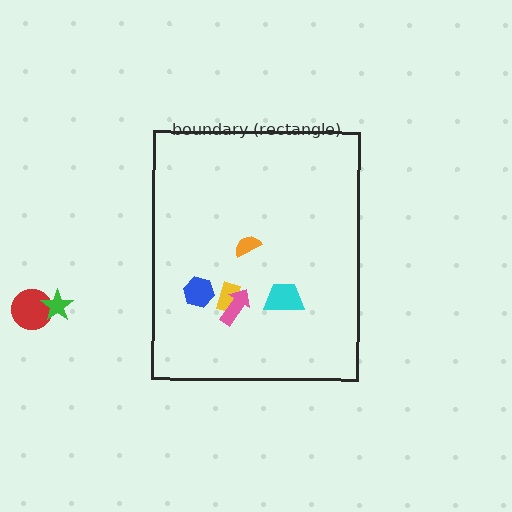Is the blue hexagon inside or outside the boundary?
Inside.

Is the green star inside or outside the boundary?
Outside.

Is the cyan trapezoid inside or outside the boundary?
Inside.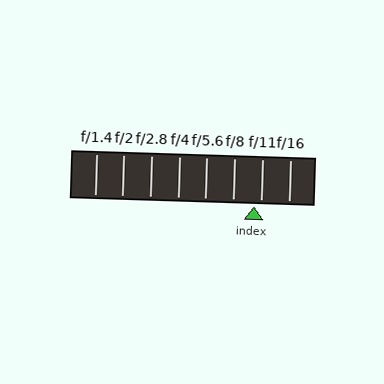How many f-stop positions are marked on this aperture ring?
There are 8 f-stop positions marked.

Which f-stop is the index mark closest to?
The index mark is closest to f/11.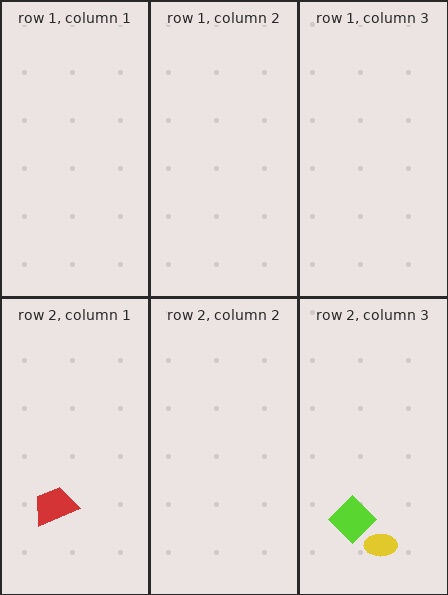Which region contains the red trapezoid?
The row 2, column 1 region.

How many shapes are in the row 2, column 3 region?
2.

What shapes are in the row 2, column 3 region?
The lime diamond, the yellow ellipse.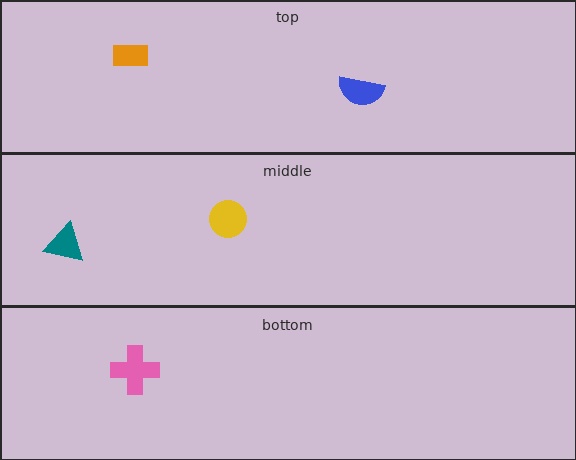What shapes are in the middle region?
The teal triangle, the yellow circle.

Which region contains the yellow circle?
The middle region.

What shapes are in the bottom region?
The pink cross.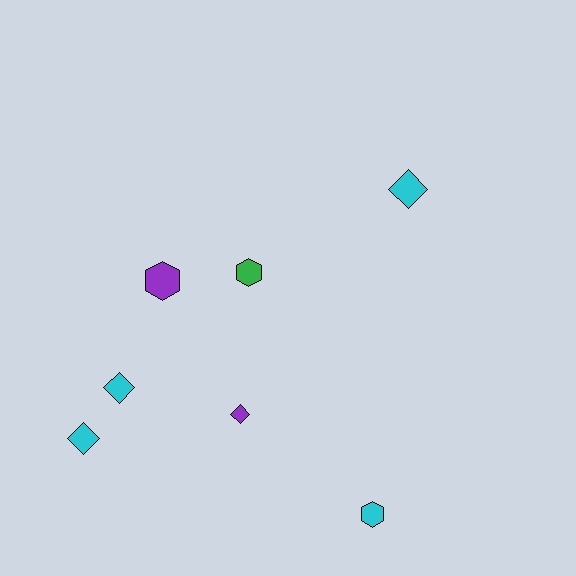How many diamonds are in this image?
There are 4 diamonds.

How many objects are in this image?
There are 7 objects.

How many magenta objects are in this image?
There are no magenta objects.